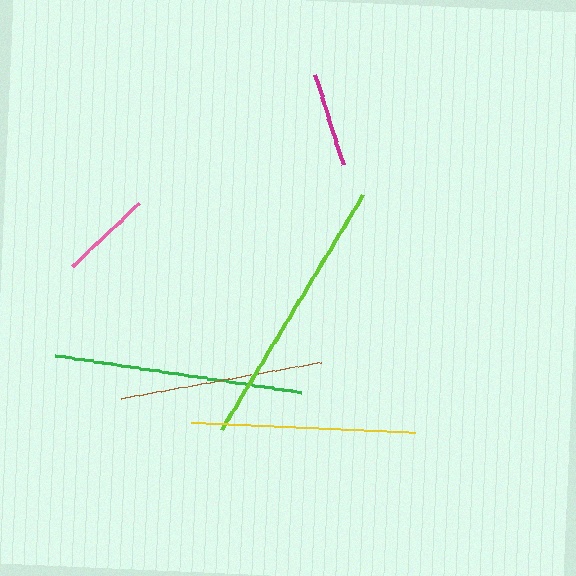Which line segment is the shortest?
The pink line is the shortest at approximately 92 pixels.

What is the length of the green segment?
The green segment is approximately 250 pixels long.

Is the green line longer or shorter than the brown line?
The green line is longer than the brown line.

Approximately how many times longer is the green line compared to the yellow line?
The green line is approximately 1.1 times the length of the yellow line.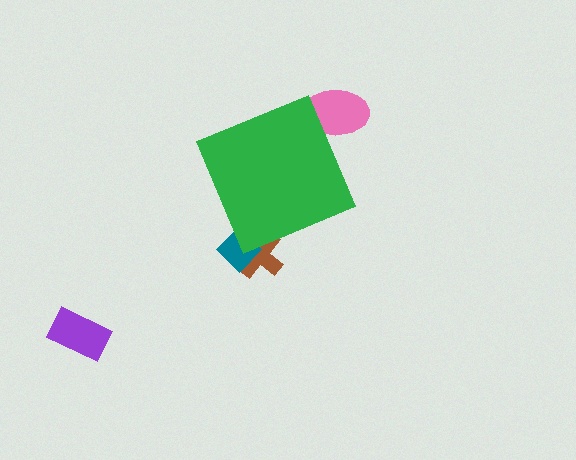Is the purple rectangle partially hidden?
No, the purple rectangle is fully visible.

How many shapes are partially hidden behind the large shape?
3 shapes are partially hidden.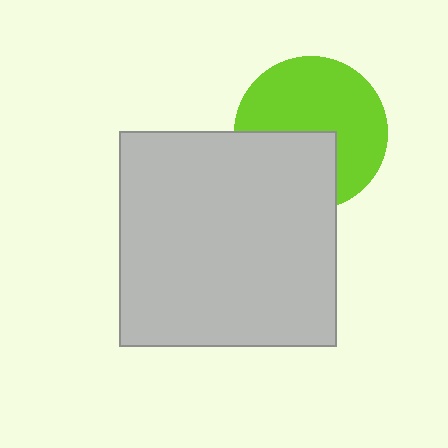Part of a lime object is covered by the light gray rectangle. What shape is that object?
It is a circle.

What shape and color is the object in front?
The object in front is a light gray rectangle.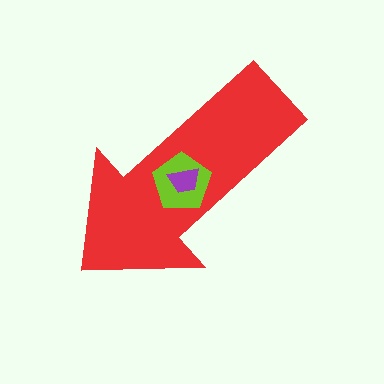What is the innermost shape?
The purple trapezoid.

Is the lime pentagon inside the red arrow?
Yes.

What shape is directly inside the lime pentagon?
The purple trapezoid.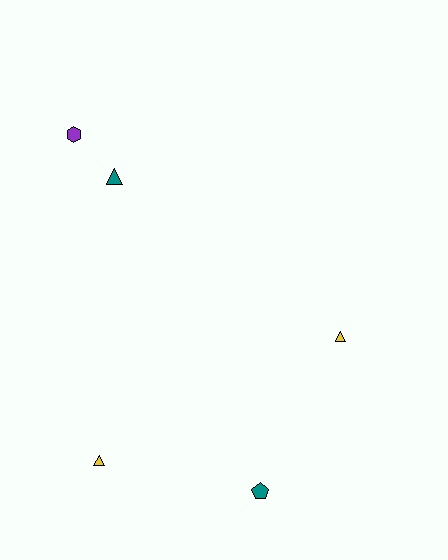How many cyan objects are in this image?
There are no cyan objects.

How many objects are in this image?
There are 5 objects.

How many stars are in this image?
There are no stars.